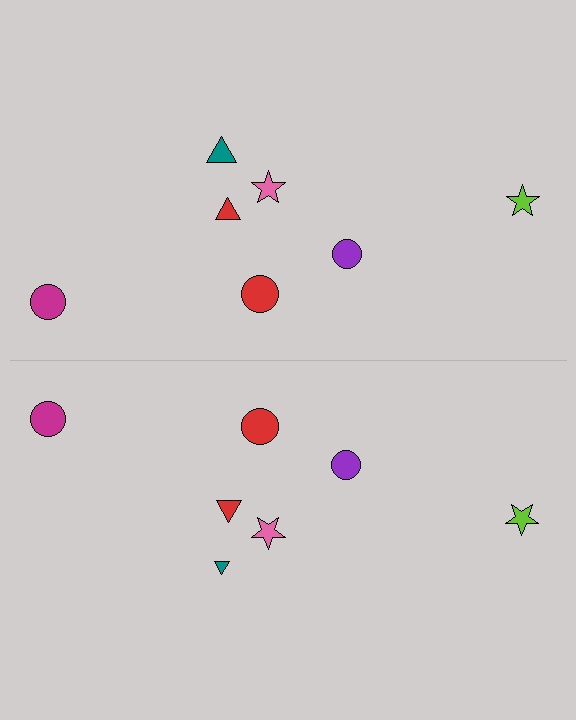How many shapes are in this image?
There are 14 shapes in this image.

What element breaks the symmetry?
The teal triangle on the bottom side has a different size than its mirror counterpart.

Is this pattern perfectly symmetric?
No, the pattern is not perfectly symmetric. The teal triangle on the bottom side has a different size than its mirror counterpart.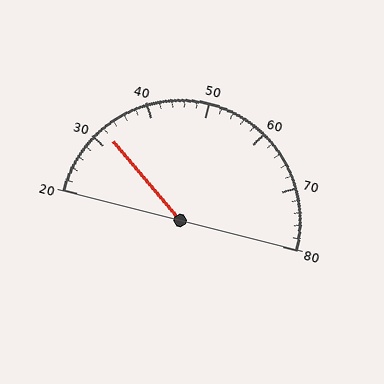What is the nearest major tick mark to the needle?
The nearest major tick mark is 30.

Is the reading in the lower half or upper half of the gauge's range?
The reading is in the lower half of the range (20 to 80).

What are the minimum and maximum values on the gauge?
The gauge ranges from 20 to 80.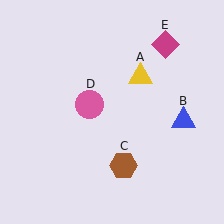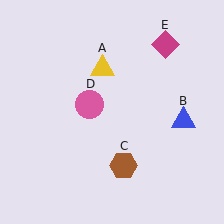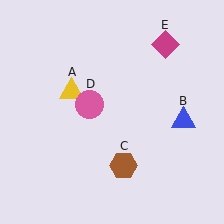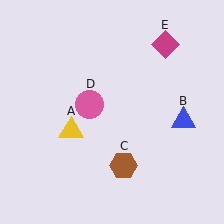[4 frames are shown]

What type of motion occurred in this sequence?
The yellow triangle (object A) rotated counterclockwise around the center of the scene.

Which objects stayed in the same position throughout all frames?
Blue triangle (object B) and brown hexagon (object C) and pink circle (object D) and magenta diamond (object E) remained stationary.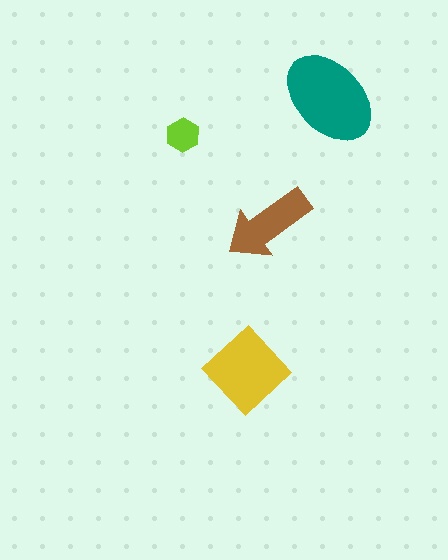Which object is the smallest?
The lime hexagon.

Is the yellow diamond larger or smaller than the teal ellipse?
Smaller.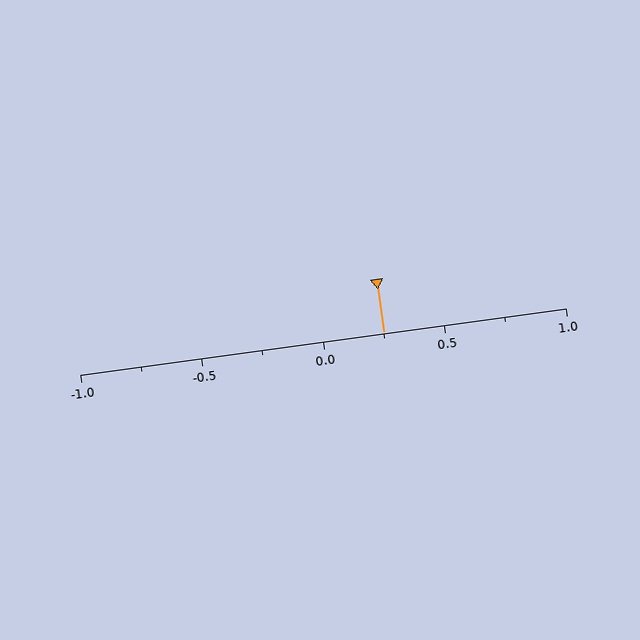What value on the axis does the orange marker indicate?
The marker indicates approximately 0.25.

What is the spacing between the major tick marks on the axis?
The major ticks are spaced 0.5 apart.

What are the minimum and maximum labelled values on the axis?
The axis runs from -1.0 to 1.0.